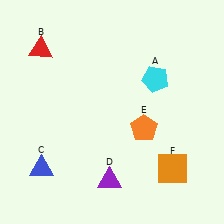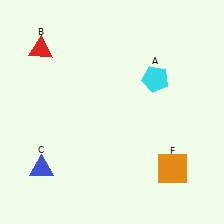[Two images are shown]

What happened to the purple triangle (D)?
The purple triangle (D) was removed in Image 2. It was in the bottom-left area of Image 1.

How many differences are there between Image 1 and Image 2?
There are 2 differences between the two images.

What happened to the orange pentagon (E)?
The orange pentagon (E) was removed in Image 2. It was in the bottom-right area of Image 1.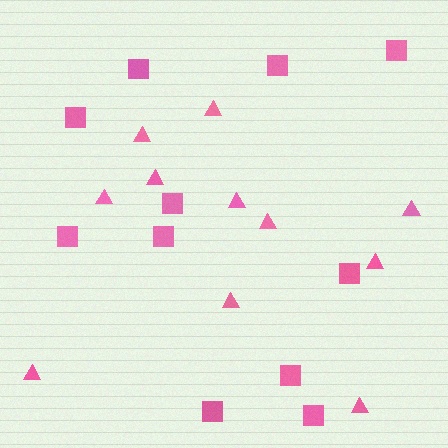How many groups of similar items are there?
There are 2 groups: one group of triangles (11) and one group of squares (11).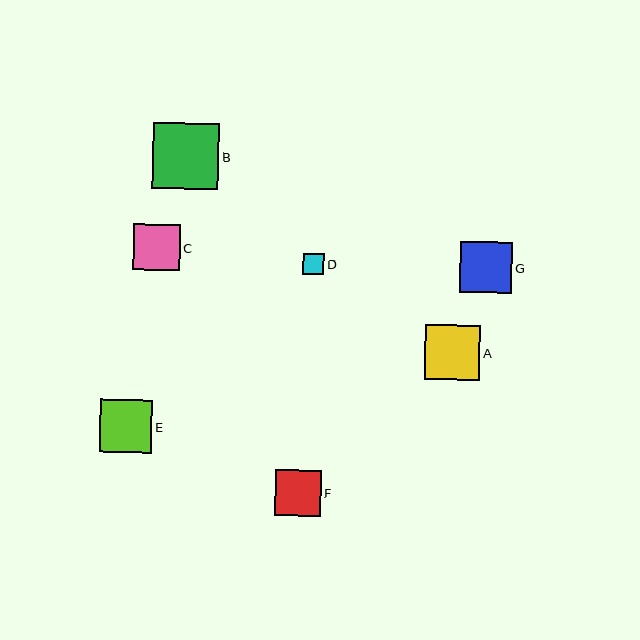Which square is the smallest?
Square D is the smallest with a size of approximately 21 pixels.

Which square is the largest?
Square B is the largest with a size of approximately 66 pixels.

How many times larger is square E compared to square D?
Square E is approximately 2.5 times the size of square D.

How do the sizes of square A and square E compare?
Square A and square E are approximately the same size.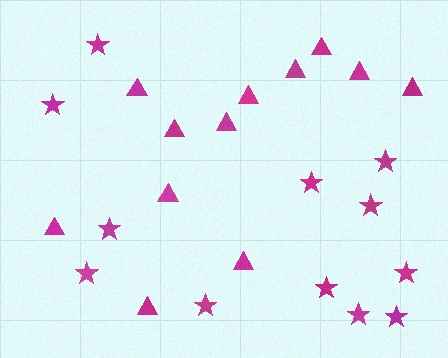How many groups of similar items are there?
There are 2 groups: one group of triangles (12) and one group of stars (12).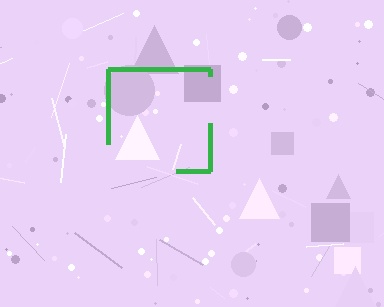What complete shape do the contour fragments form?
The contour fragments form a square.